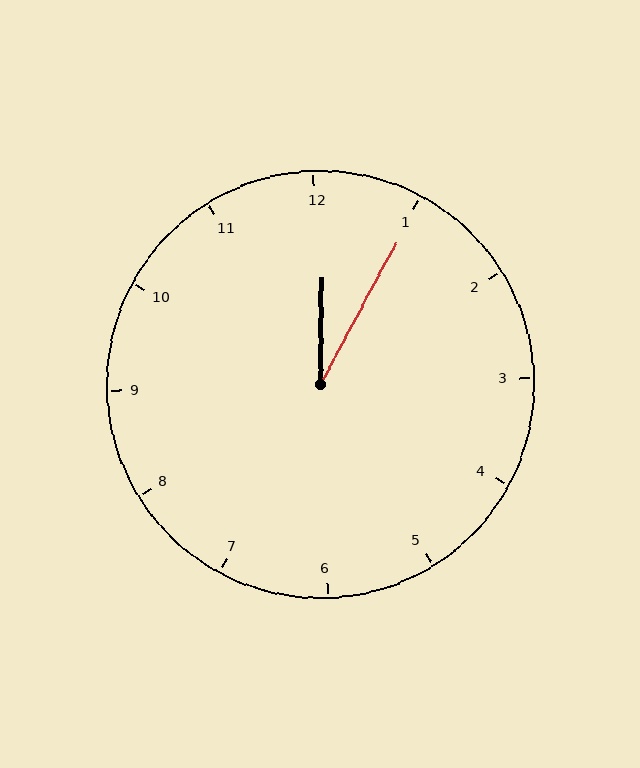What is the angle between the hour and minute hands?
Approximately 28 degrees.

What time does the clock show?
12:05.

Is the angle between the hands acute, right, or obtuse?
It is acute.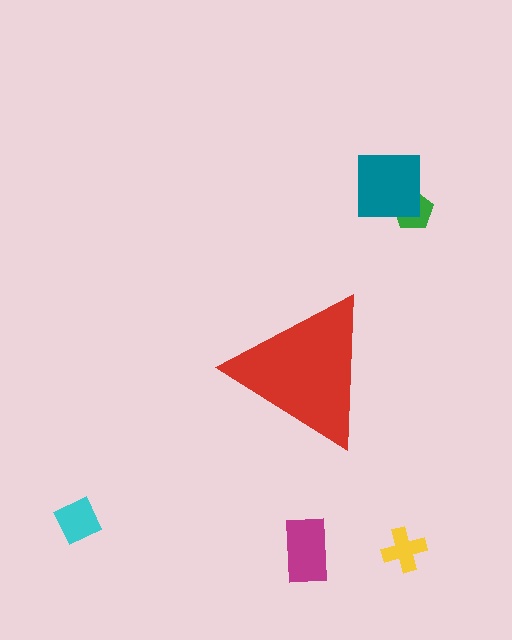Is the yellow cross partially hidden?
No, the yellow cross is fully visible.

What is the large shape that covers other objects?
A red triangle.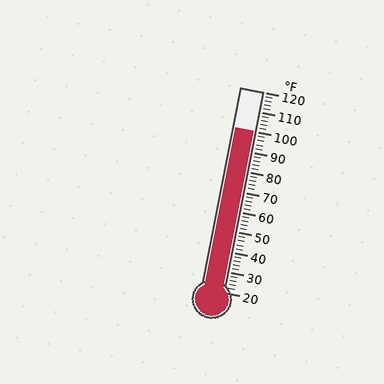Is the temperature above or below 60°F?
The temperature is above 60°F.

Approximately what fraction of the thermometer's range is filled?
The thermometer is filled to approximately 80% of its range.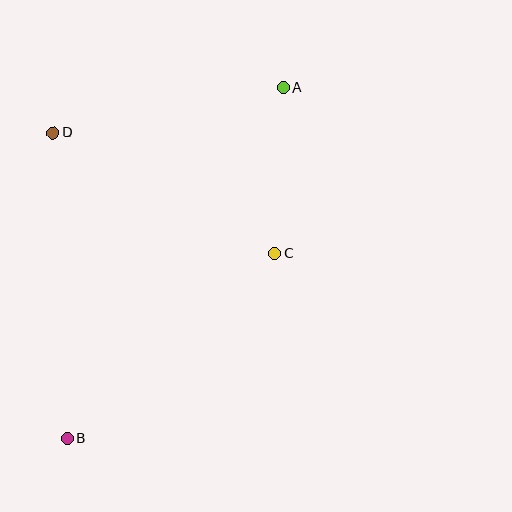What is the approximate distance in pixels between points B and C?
The distance between B and C is approximately 279 pixels.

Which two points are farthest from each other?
Points A and B are farthest from each other.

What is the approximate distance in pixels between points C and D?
The distance between C and D is approximately 252 pixels.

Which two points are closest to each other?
Points A and C are closest to each other.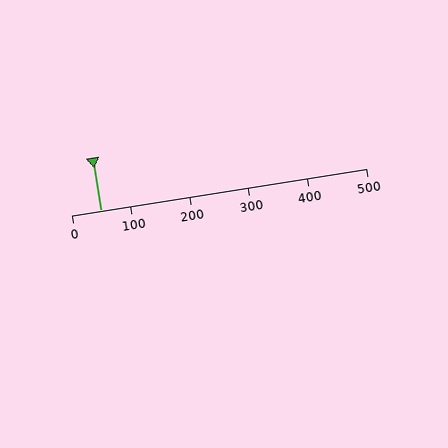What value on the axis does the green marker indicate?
The marker indicates approximately 50.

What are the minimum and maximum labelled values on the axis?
The axis runs from 0 to 500.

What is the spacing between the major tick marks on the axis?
The major ticks are spaced 100 apart.